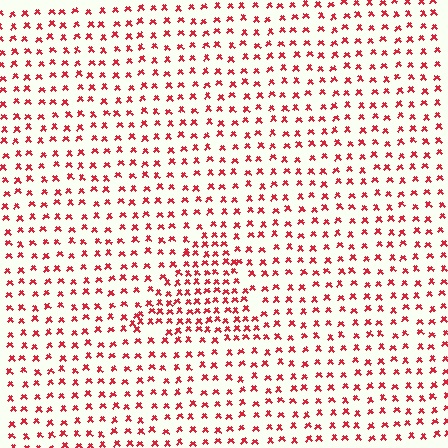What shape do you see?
I see a triangle.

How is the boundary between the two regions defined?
The boundary is defined by a change in element density (approximately 1.8x ratio). All elements are the same color, size, and shape.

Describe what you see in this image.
The image contains small red elements arranged at two different densities. A triangle-shaped region is visible where the elements are more densely packed than the surrounding area.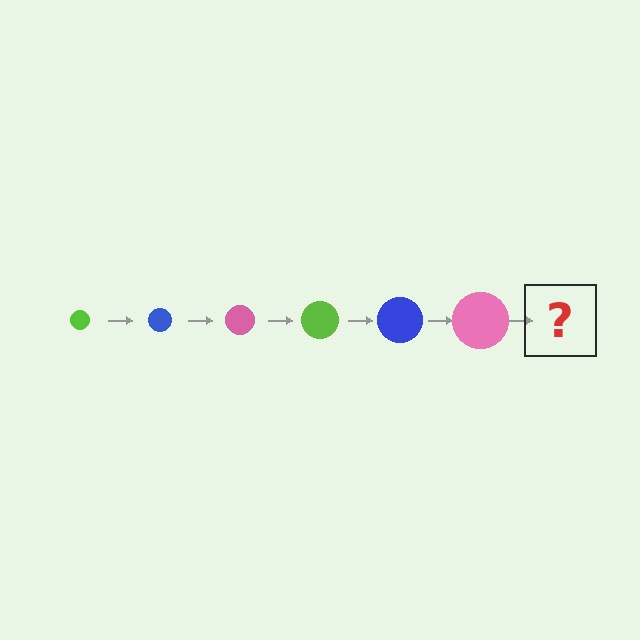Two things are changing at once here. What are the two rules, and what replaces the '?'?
The two rules are that the circle grows larger each step and the color cycles through lime, blue, and pink. The '?' should be a lime circle, larger than the previous one.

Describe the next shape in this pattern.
It should be a lime circle, larger than the previous one.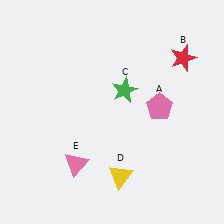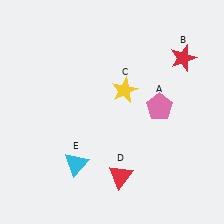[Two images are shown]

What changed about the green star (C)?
In Image 1, C is green. In Image 2, it changed to yellow.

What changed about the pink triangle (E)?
In Image 1, E is pink. In Image 2, it changed to cyan.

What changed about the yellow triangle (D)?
In Image 1, D is yellow. In Image 2, it changed to red.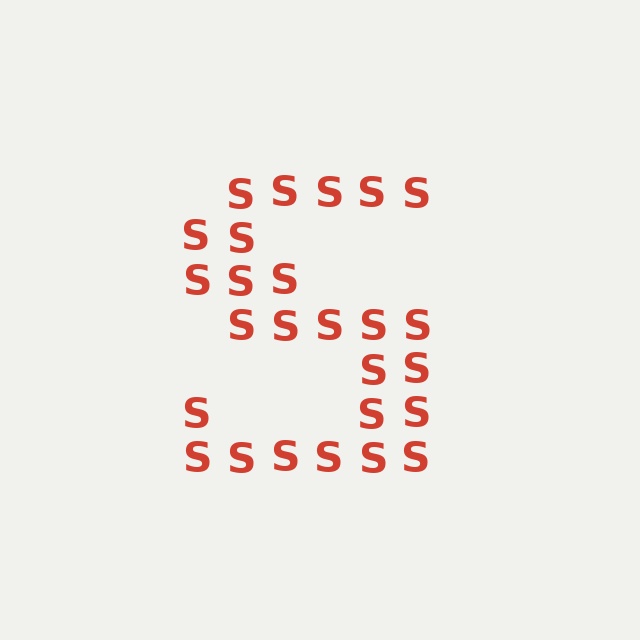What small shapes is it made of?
It is made of small letter S's.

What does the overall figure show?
The overall figure shows the letter S.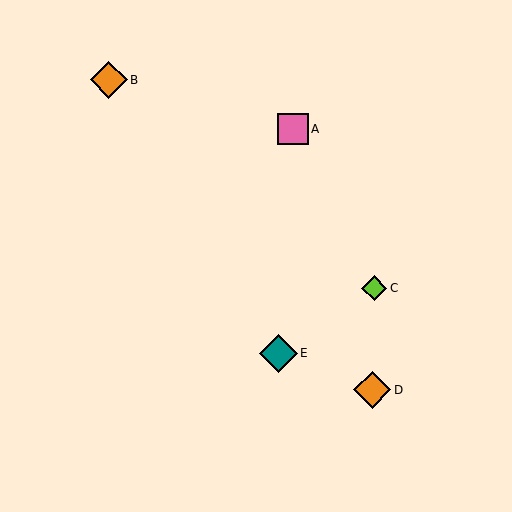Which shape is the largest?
The teal diamond (labeled E) is the largest.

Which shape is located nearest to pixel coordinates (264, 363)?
The teal diamond (labeled E) at (278, 353) is nearest to that location.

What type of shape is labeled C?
Shape C is a lime diamond.